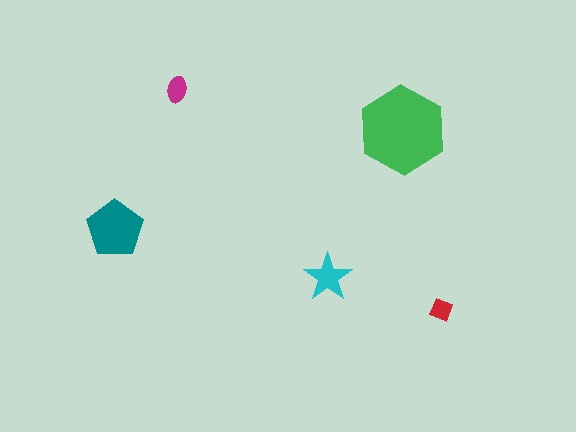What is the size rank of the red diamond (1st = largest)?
5th.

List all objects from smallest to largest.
The red diamond, the magenta ellipse, the cyan star, the teal pentagon, the green hexagon.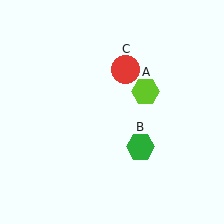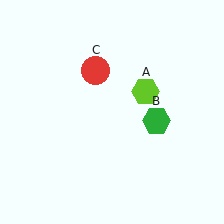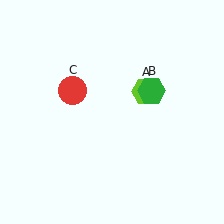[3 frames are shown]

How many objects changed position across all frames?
2 objects changed position: green hexagon (object B), red circle (object C).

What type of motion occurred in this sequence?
The green hexagon (object B), red circle (object C) rotated counterclockwise around the center of the scene.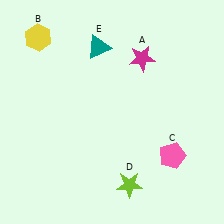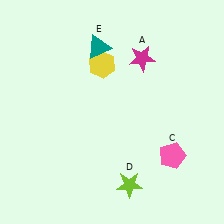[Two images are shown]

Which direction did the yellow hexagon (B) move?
The yellow hexagon (B) moved right.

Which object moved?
The yellow hexagon (B) moved right.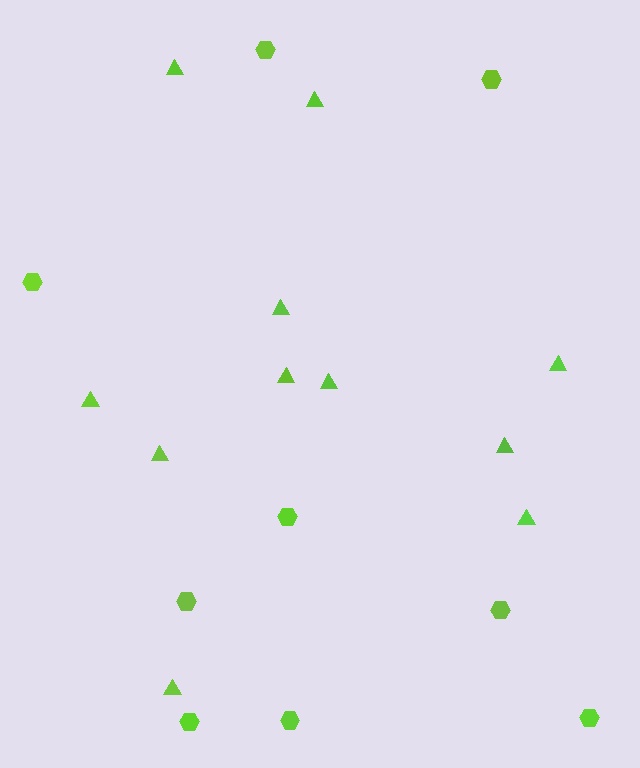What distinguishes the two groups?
There are 2 groups: one group of hexagons (9) and one group of triangles (11).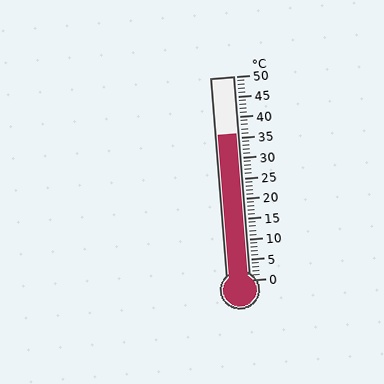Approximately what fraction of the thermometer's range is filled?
The thermometer is filled to approximately 70% of its range.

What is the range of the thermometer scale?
The thermometer scale ranges from 0°C to 50°C.